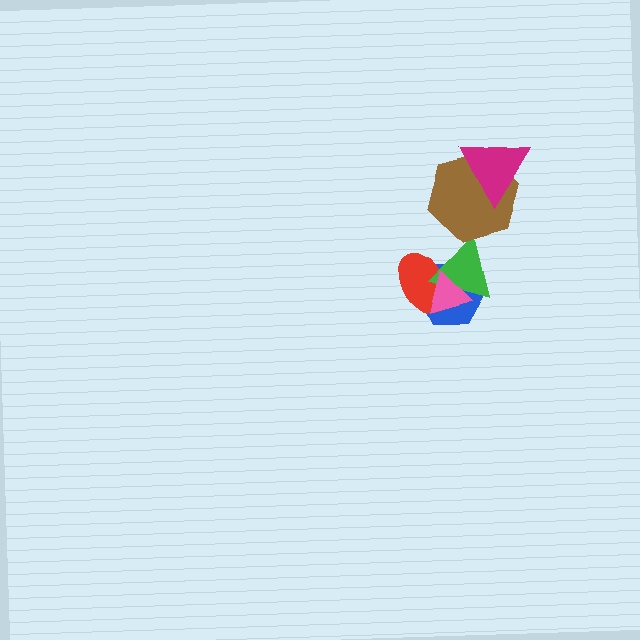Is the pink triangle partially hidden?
No, no other shape covers it.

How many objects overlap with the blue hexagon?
3 objects overlap with the blue hexagon.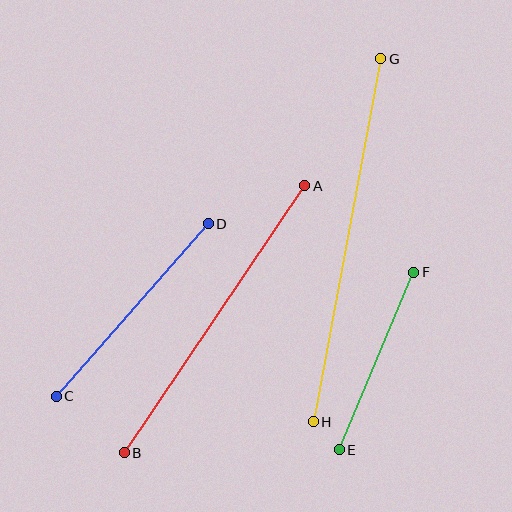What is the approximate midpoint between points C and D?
The midpoint is at approximately (132, 310) pixels.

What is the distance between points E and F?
The distance is approximately 192 pixels.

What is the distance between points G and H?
The distance is approximately 369 pixels.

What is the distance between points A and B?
The distance is approximately 322 pixels.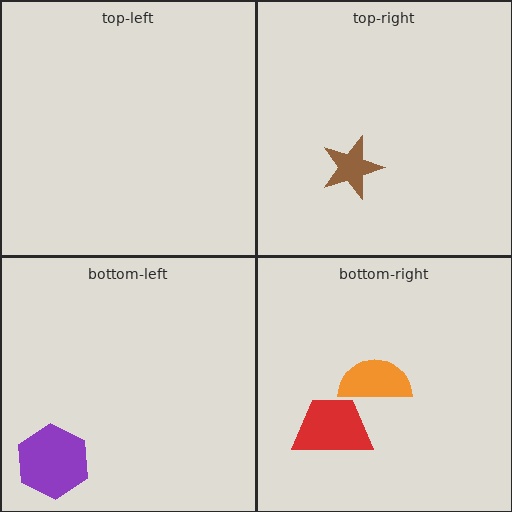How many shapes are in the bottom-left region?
1.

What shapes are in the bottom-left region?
The purple hexagon.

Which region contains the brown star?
The top-right region.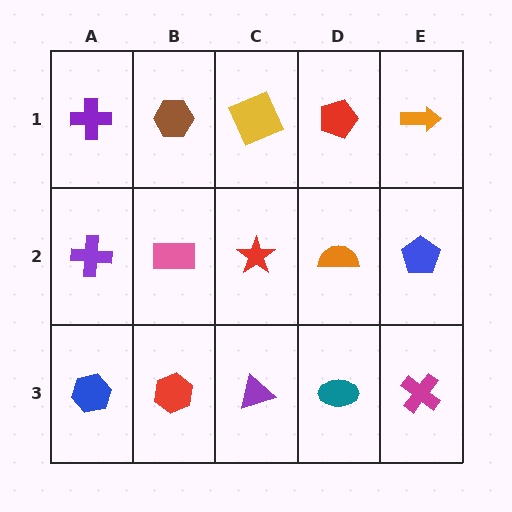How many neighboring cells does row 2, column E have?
3.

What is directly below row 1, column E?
A blue pentagon.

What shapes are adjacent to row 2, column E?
An orange arrow (row 1, column E), a magenta cross (row 3, column E), an orange semicircle (row 2, column D).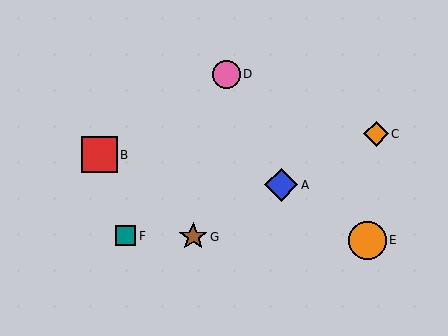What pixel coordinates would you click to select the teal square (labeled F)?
Click at (126, 236) to select the teal square F.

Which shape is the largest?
The orange circle (labeled E) is the largest.